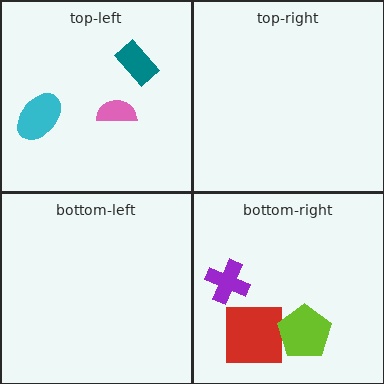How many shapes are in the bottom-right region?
3.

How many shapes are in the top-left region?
3.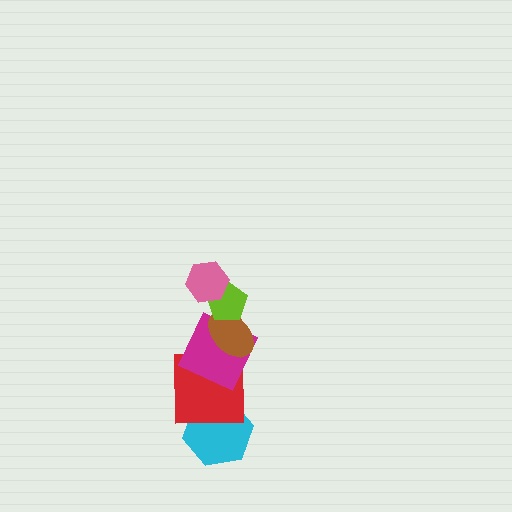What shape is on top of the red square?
The magenta square is on top of the red square.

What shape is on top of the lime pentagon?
The pink hexagon is on top of the lime pentagon.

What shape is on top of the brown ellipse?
The lime pentagon is on top of the brown ellipse.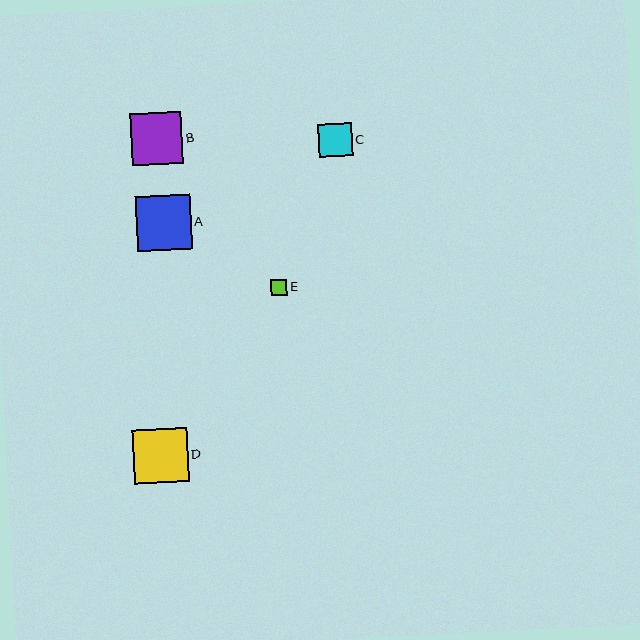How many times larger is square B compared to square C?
Square B is approximately 1.6 times the size of square C.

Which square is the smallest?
Square E is the smallest with a size of approximately 16 pixels.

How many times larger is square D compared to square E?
Square D is approximately 3.4 times the size of square E.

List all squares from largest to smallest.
From largest to smallest: A, D, B, C, E.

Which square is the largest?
Square A is the largest with a size of approximately 55 pixels.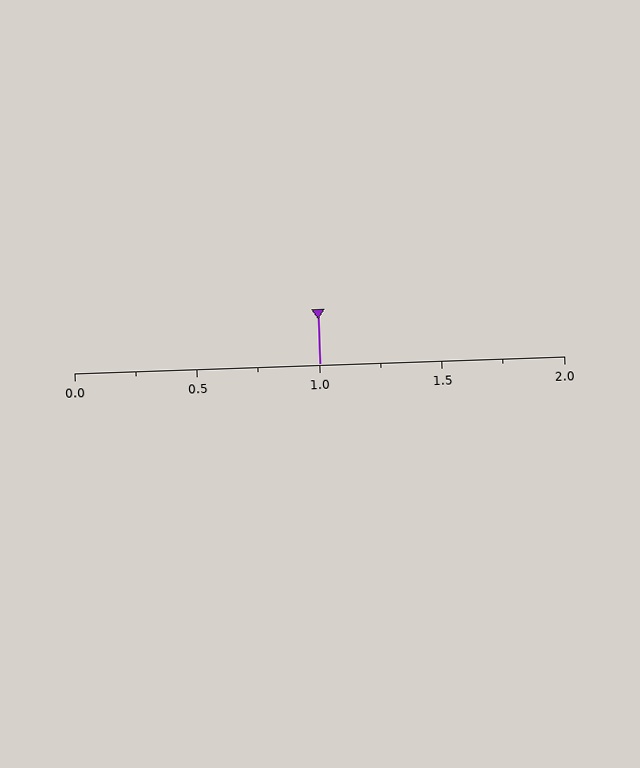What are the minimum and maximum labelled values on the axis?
The axis runs from 0.0 to 2.0.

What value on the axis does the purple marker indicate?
The marker indicates approximately 1.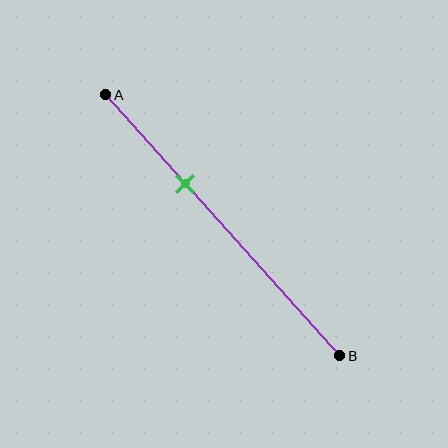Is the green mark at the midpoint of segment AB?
No, the mark is at about 35% from A, not at the 50% midpoint.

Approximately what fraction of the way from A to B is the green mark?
The green mark is approximately 35% of the way from A to B.